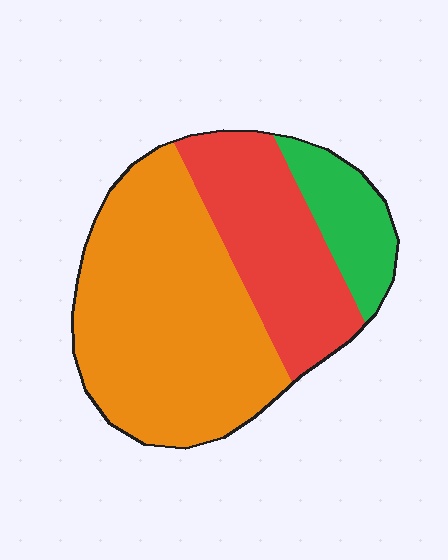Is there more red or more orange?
Orange.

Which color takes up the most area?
Orange, at roughly 55%.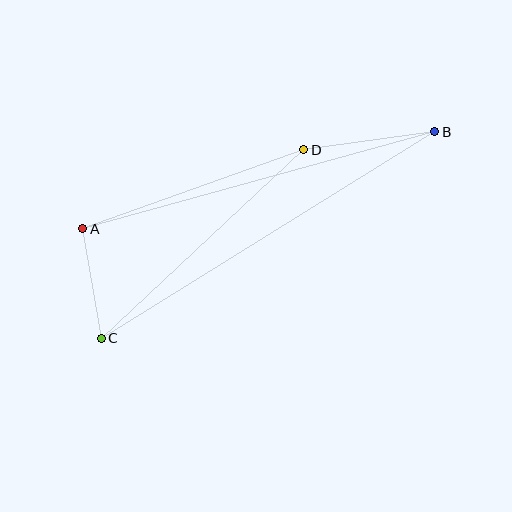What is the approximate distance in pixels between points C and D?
The distance between C and D is approximately 277 pixels.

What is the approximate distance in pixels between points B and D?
The distance between B and D is approximately 132 pixels.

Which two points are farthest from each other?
Points B and C are farthest from each other.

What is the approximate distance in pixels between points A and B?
The distance between A and B is approximately 365 pixels.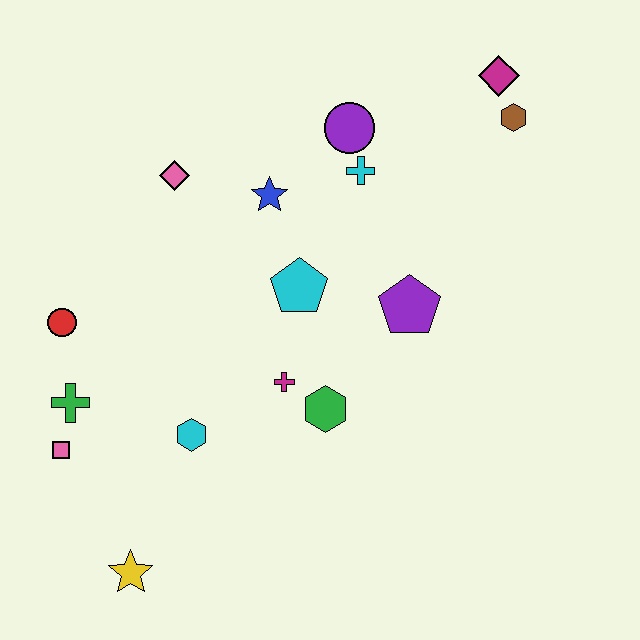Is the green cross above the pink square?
Yes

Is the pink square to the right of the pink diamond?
No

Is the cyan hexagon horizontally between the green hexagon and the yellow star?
Yes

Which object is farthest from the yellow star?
The magenta diamond is farthest from the yellow star.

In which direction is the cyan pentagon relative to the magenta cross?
The cyan pentagon is above the magenta cross.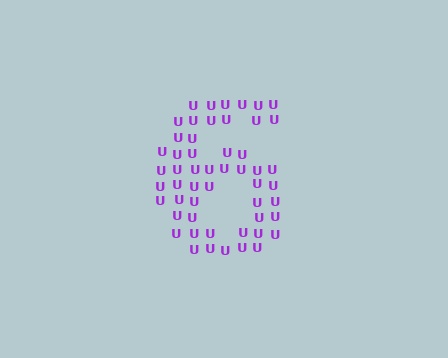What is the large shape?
The large shape is the digit 6.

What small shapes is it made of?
It is made of small letter U's.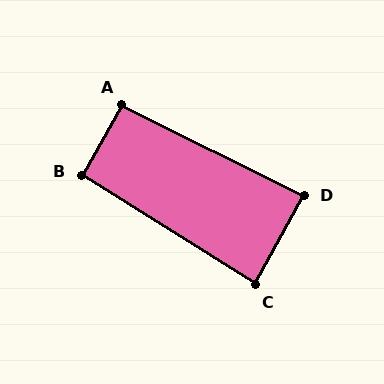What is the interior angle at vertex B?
Approximately 92 degrees (approximately right).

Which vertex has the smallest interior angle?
C, at approximately 87 degrees.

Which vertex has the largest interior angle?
A, at approximately 93 degrees.